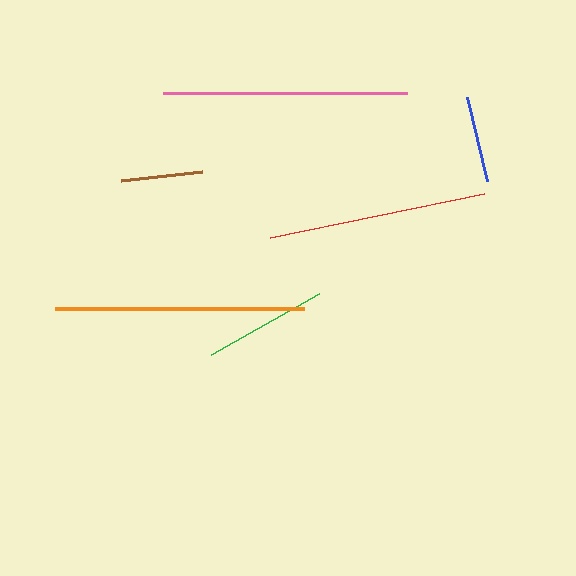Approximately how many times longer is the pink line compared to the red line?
The pink line is approximately 1.1 times the length of the red line.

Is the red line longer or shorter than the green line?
The red line is longer than the green line.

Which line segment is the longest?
The orange line is the longest at approximately 249 pixels.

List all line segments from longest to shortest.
From longest to shortest: orange, pink, red, green, blue, brown.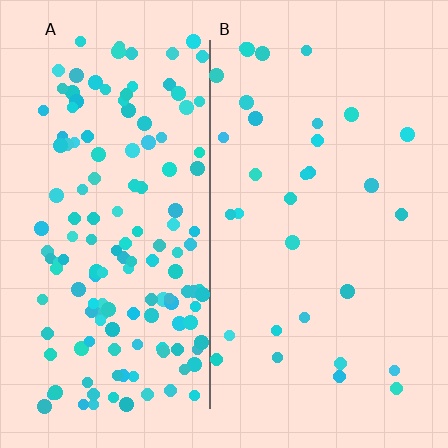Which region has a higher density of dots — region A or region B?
A (the left).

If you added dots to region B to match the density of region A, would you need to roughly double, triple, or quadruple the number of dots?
Approximately quadruple.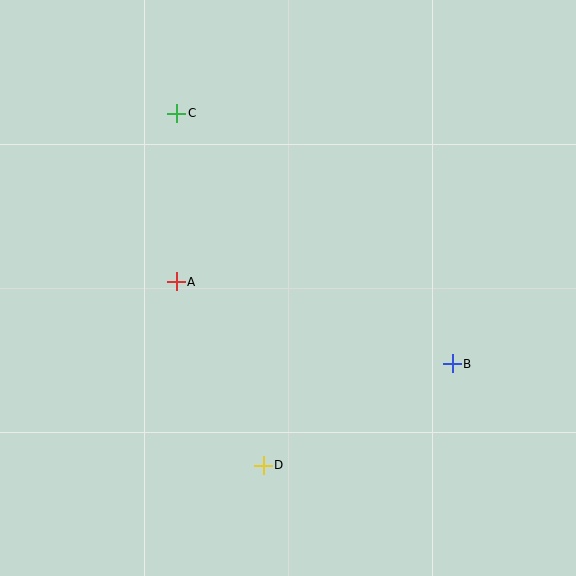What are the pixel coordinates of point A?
Point A is at (176, 282).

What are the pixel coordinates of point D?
Point D is at (263, 465).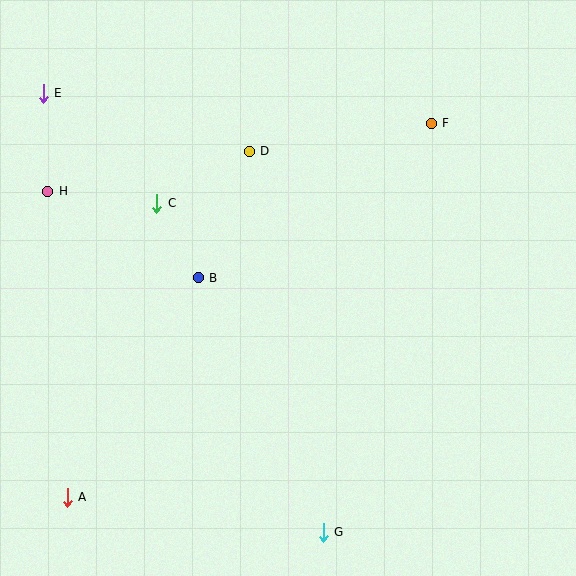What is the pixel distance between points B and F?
The distance between B and F is 279 pixels.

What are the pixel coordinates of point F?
Point F is at (431, 123).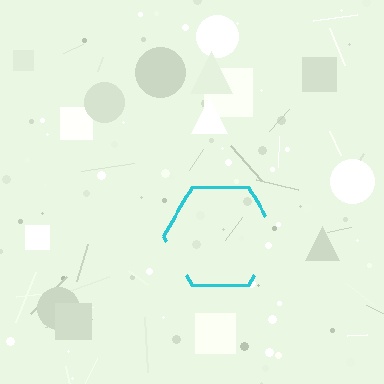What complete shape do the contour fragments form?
The contour fragments form a hexagon.